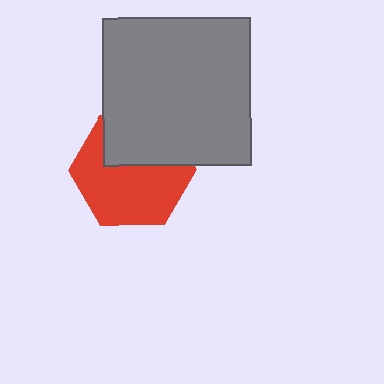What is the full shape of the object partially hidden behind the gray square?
The partially hidden object is a red hexagon.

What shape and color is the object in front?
The object in front is a gray square.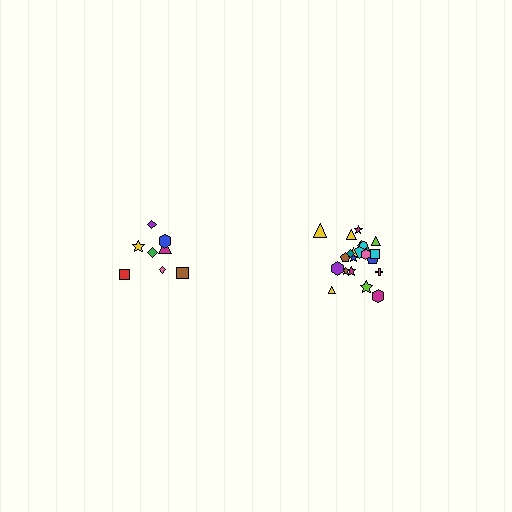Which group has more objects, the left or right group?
The right group.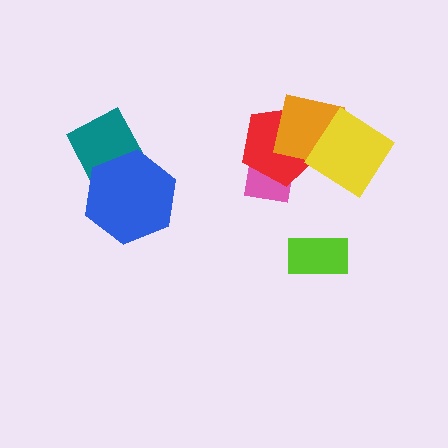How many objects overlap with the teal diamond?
1 object overlaps with the teal diamond.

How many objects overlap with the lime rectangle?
0 objects overlap with the lime rectangle.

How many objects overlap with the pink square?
2 objects overlap with the pink square.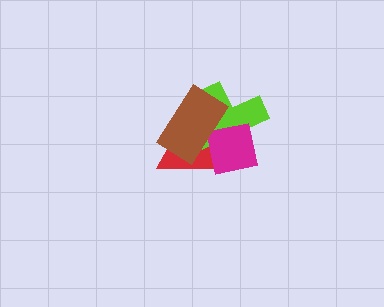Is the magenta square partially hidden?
Yes, it is partially covered by another shape.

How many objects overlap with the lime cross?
3 objects overlap with the lime cross.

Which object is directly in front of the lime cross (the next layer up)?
The magenta square is directly in front of the lime cross.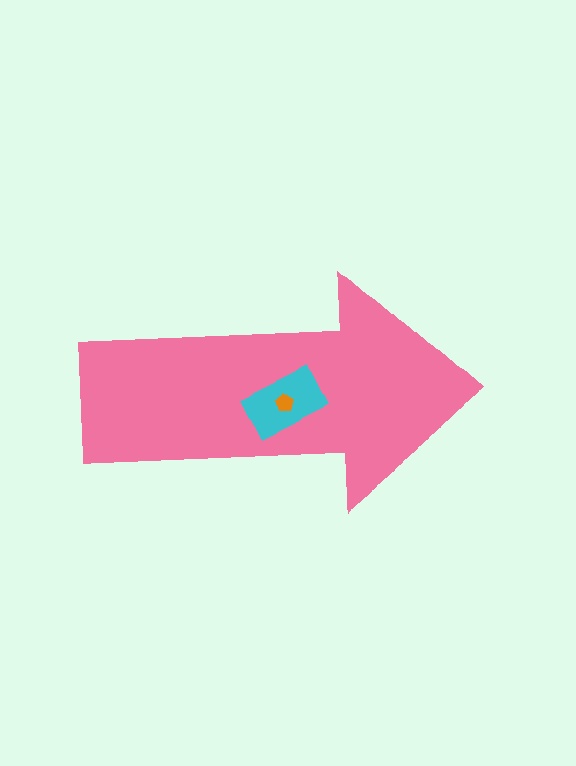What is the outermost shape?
The pink arrow.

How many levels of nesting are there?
3.